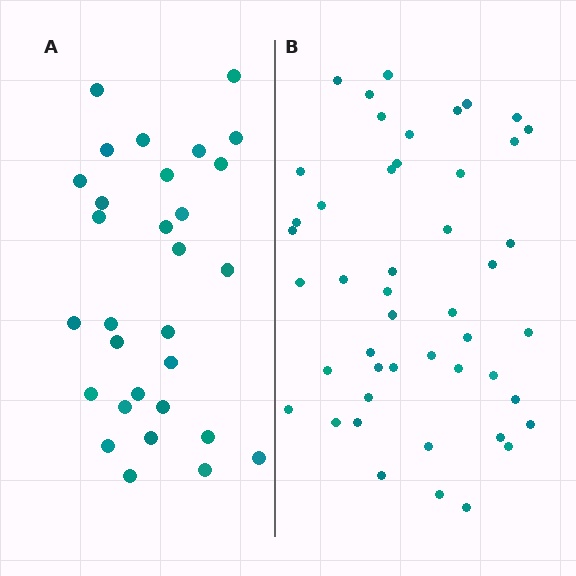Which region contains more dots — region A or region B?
Region B (the right region) has more dots.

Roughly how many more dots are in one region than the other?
Region B has approximately 15 more dots than region A.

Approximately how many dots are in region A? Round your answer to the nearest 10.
About 30 dots.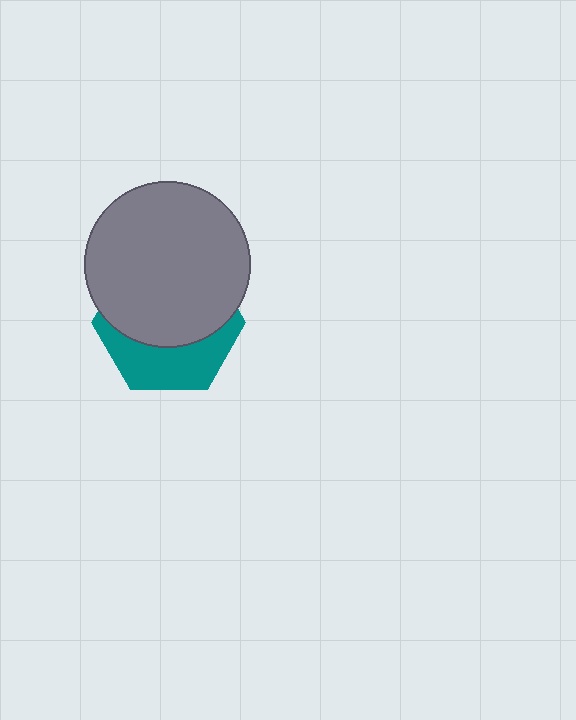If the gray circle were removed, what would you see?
You would see the complete teal hexagon.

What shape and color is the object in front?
The object in front is a gray circle.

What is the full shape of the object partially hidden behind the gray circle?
The partially hidden object is a teal hexagon.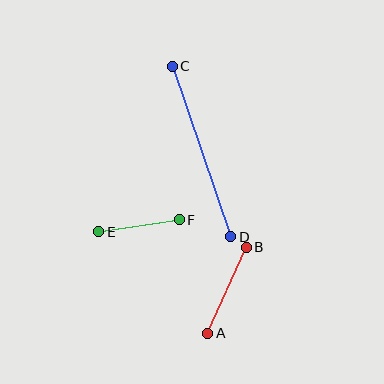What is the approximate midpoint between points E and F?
The midpoint is at approximately (139, 226) pixels.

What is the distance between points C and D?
The distance is approximately 180 pixels.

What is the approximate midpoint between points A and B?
The midpoint is at approximately (227, 290) pixels.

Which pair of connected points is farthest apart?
Points C and D are farthest apart.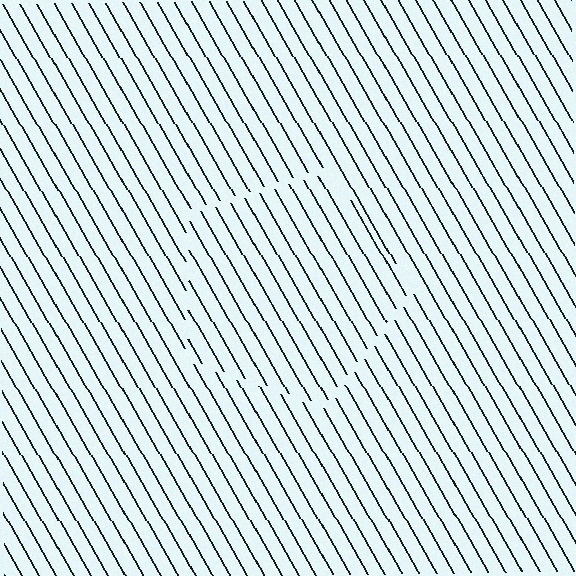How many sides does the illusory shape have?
5 sides — the line-ends trace a pentagon.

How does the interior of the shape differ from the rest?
The interior of the shape contains the same grating, shifted by half a period — the contour is defined by the phase discontinuity where line-ends from the inner and outer gratings abut.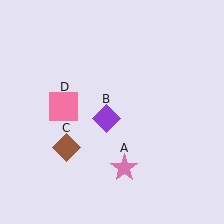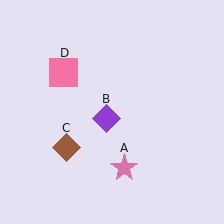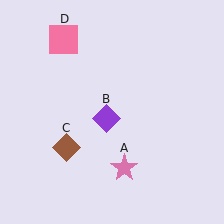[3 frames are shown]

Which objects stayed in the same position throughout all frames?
Pink star (object A) and purple diamond (object B) and brown diamond (object C) remained stationary.